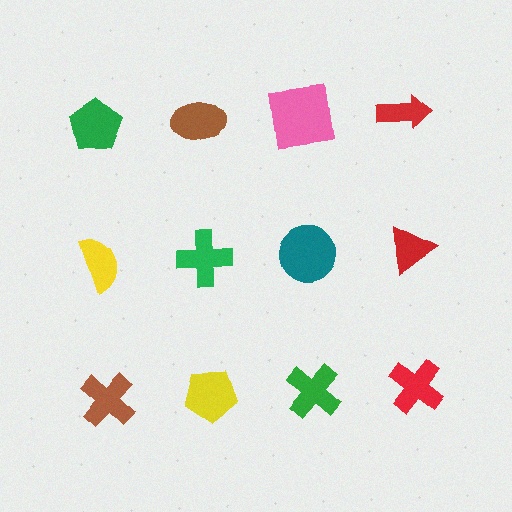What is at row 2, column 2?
A green cross.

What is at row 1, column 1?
A green pentagon.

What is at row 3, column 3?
A green cross.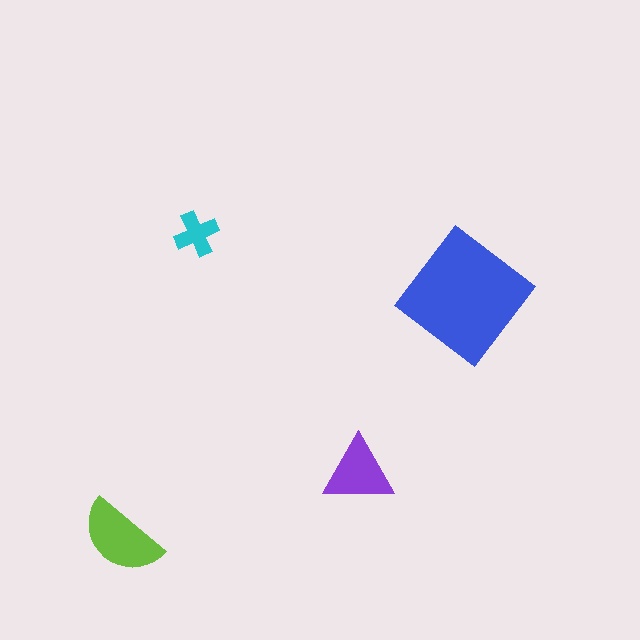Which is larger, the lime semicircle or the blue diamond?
The blue diamond.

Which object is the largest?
The blue diamond.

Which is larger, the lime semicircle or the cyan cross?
The lime semicircle.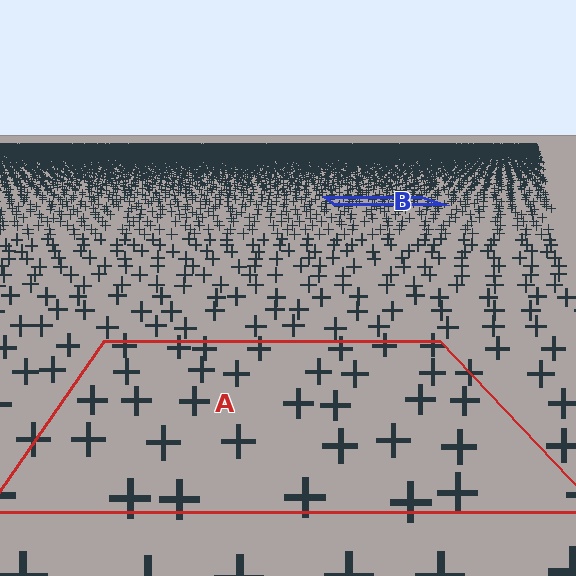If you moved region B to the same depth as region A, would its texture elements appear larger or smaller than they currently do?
They would appear larger. At a closer depth, the same texture elements are projected at a bigger on-screen size.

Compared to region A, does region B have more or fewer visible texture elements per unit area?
Region B has more texture elements per unit area — they are packed more densely because it is farther away.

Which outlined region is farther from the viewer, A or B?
Region B is farther from the viewer — the texture elements inside it appear smaller and more densely packed.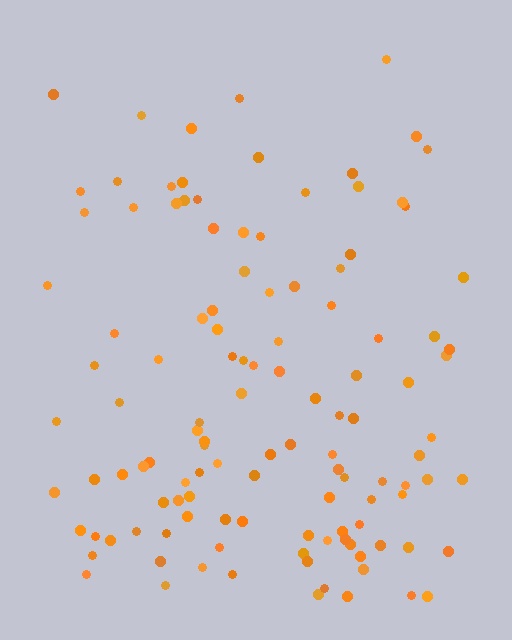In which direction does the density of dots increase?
From top to bottom, with the bottom side densest.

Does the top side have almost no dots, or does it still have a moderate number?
Still a moderate number, just noticeably fewer than the bottom.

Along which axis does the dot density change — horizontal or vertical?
Vertical.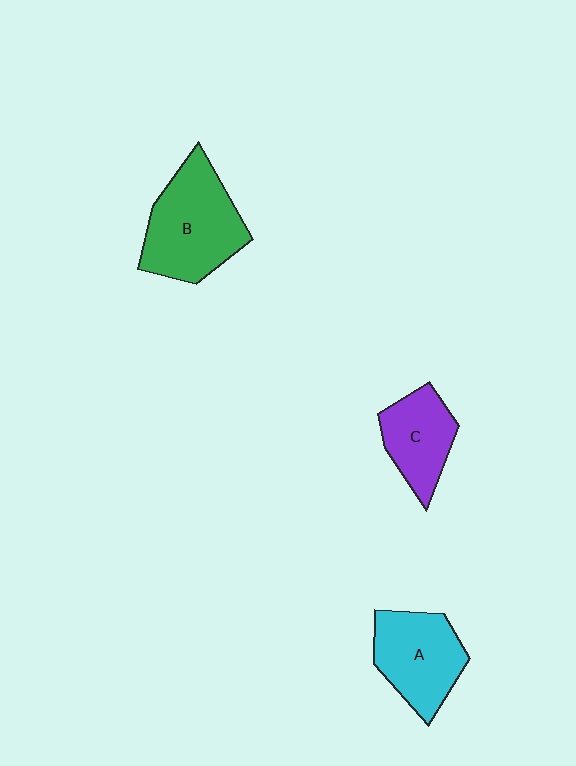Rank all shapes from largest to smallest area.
From largest to smallest: B (green), A (cyan), C (purple).